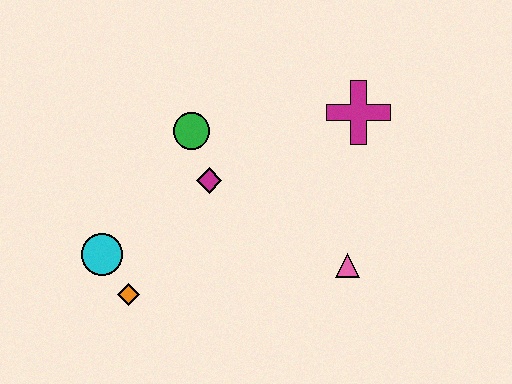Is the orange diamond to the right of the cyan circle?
Yes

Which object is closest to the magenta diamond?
The green circle is closest to the magenta diamond.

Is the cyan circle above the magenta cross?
No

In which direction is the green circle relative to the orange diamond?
The green circle is above the orange diamond.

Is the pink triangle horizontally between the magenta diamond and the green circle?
No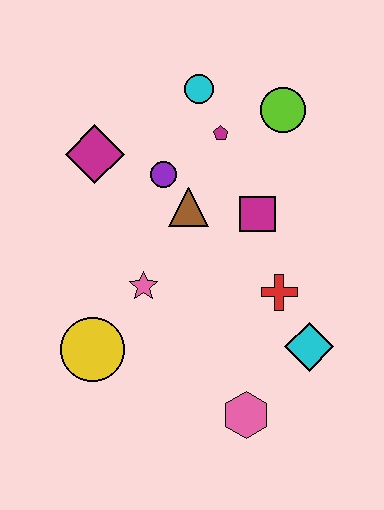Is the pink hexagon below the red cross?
Yes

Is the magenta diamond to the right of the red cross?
No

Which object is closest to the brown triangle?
The purple circle is closest to the brown triangle.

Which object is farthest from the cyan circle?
The pink hexagon is farthest from the cyan circle.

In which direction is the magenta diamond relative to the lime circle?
The magenta diamond is to the left of the lime circle.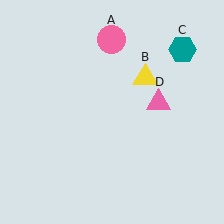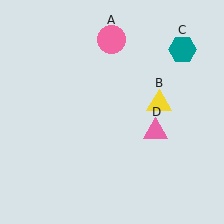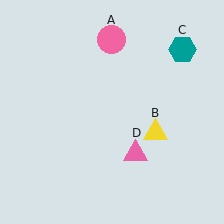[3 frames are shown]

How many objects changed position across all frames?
2 objects changed position: yellow triangle (object B), pink triangle (object D).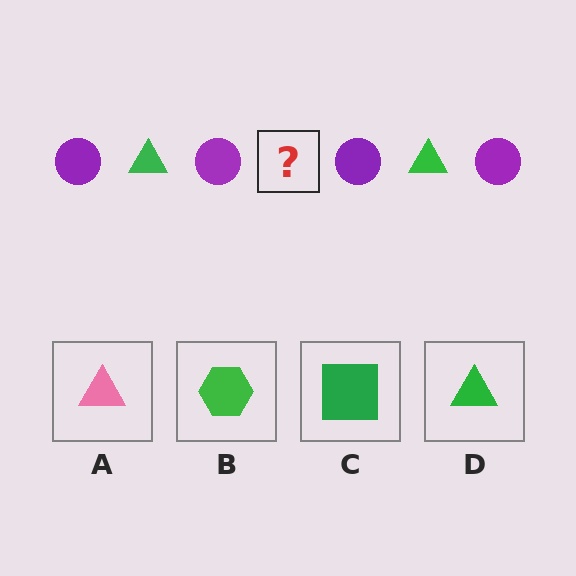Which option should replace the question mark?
Option D.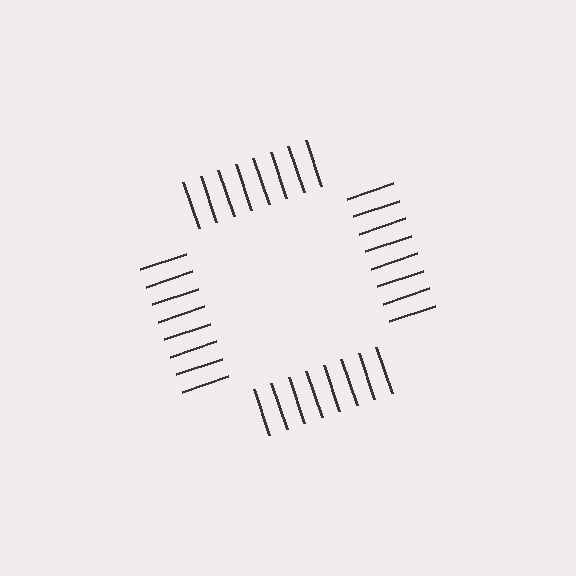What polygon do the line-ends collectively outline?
An illusory square — the line segments terminate on its edges but no continuous stroke is drawn.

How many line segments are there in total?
32 — 8 along each of the 4 edges.